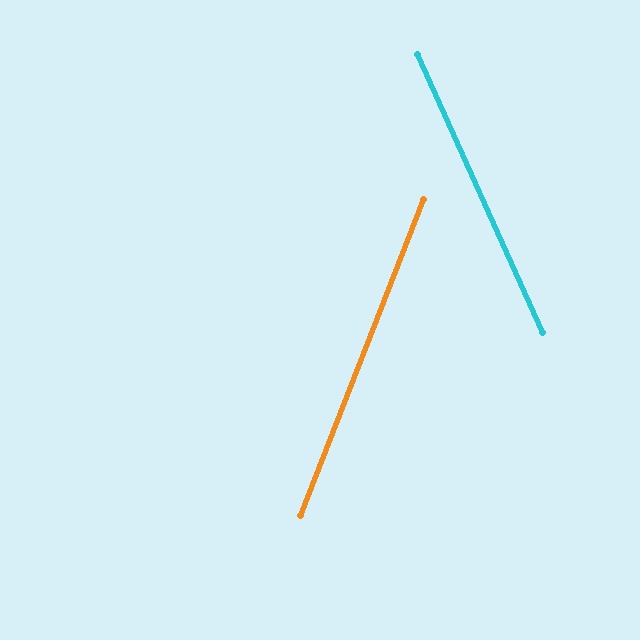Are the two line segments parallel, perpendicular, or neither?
Neither parallel nor perpendicular — they differ by about 45°.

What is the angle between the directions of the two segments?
Approximately 45 degrees.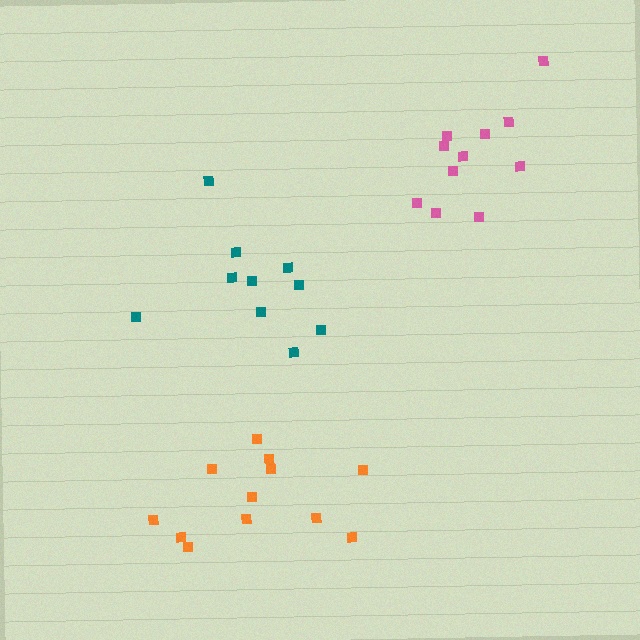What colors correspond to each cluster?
The clusters are colored: orange, teal, pink.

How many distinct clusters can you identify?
There are 3 distinct clusters.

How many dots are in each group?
Group 1: 12 dots, Group 2: 10 dots, Group 3: 11 dots (33 total).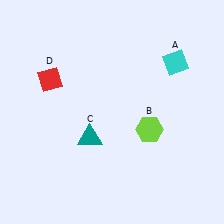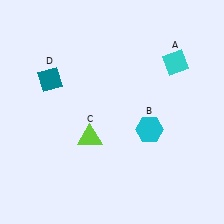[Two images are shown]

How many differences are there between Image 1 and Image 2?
There are 3 differences between the two images.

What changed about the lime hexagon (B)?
In Image 1, B is lime. In Image 2, it changed to cyan.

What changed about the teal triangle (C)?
In Image 1, C is teal. In Image 2, it changed to lime.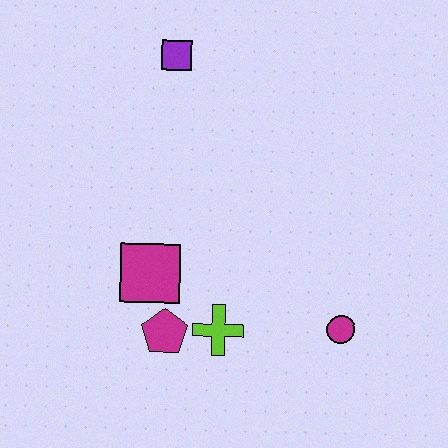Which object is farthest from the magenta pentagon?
The purple square is farthest from the magenta pentagon.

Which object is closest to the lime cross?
The magenta pentagon is closest to the lime cross.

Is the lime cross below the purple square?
Yes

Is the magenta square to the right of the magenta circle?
No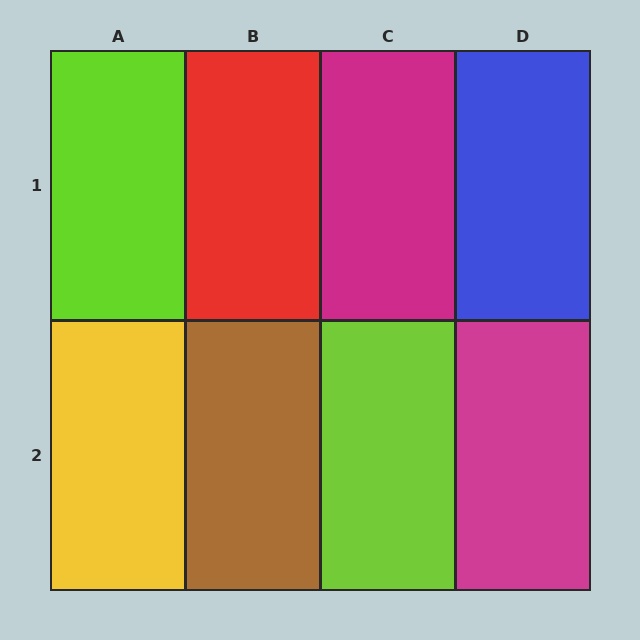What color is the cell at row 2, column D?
Magenta.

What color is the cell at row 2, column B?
Brown.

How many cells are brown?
1 cell is brown.